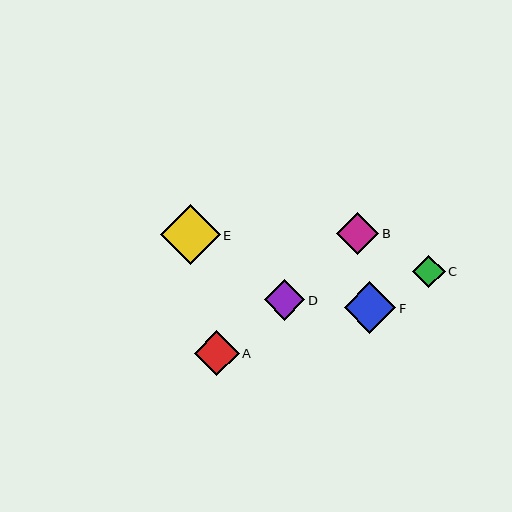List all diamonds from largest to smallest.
From largest to smallest: E, F, A, B, D, C.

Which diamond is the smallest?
Diamond C is the smallest with a size of approximately 33 pixels.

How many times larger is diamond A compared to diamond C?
Diamond A is approximately 1.4 times the size of diamond C.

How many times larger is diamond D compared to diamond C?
Diamond D is approximately 1.2 times the size of diamond C.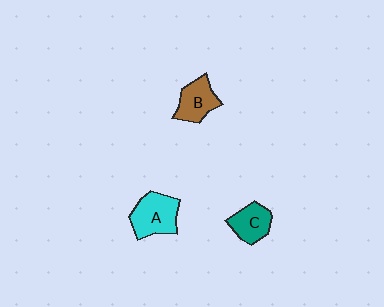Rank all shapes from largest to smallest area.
From largest to smallest: A (cyan), B (brown), C (teal).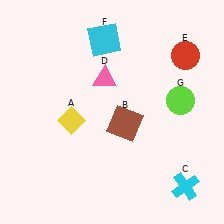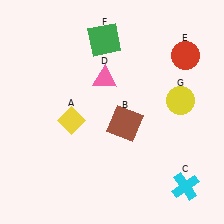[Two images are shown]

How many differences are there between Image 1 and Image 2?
There are 2 differences between the two images.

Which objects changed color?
F changed from cyan to green. G changed from lime to yellow.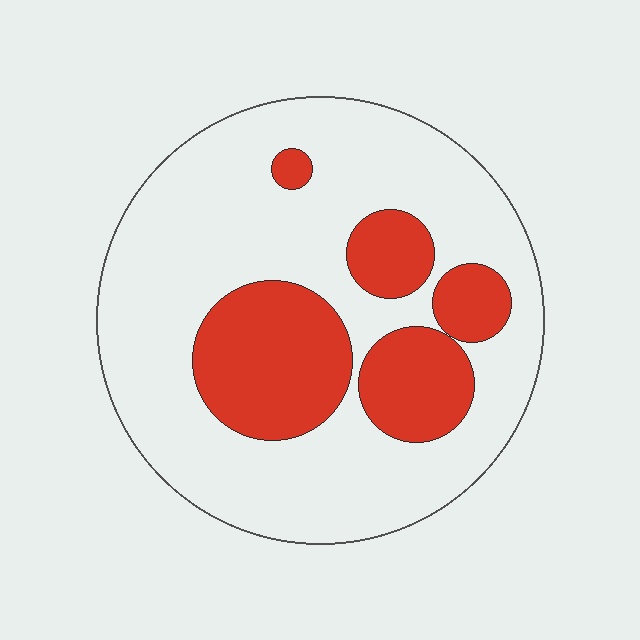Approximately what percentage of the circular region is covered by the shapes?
Approximately 30%.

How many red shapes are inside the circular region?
5.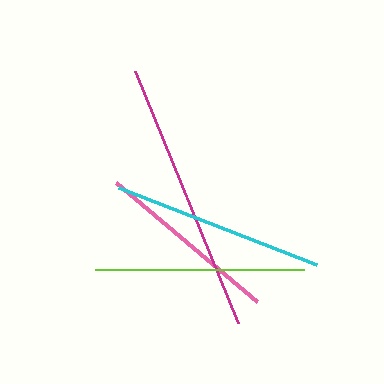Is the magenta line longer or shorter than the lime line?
The magenta line is longer than the lime line.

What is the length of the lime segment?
The lime segment is approximately 209 pixels long.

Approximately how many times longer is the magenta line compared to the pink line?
The magenta line is approximately 1.5 times the length of the pink line.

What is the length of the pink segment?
The pink segment is approximately 184 pixels long.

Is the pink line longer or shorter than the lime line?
The lime line is longer than the pink line.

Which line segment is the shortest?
The pink line is the shortest at approximately 184 pixels.